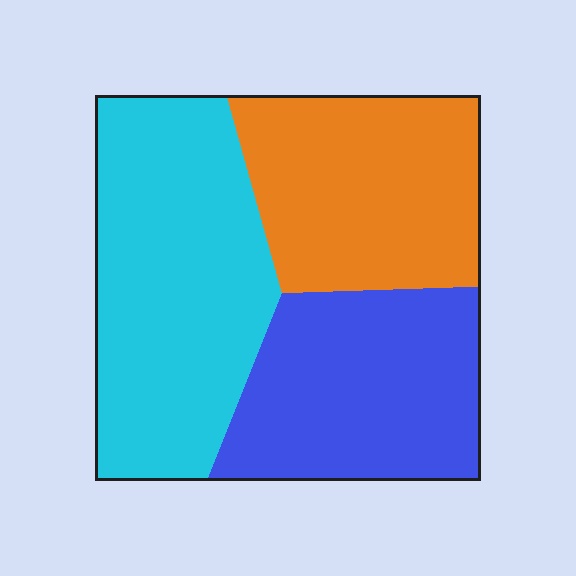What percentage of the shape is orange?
Orange takes up about one third (1/3) of the shape.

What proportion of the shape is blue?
Blue takes up about one third (1/3) of the shape.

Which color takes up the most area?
Cyan, at roughly 40%.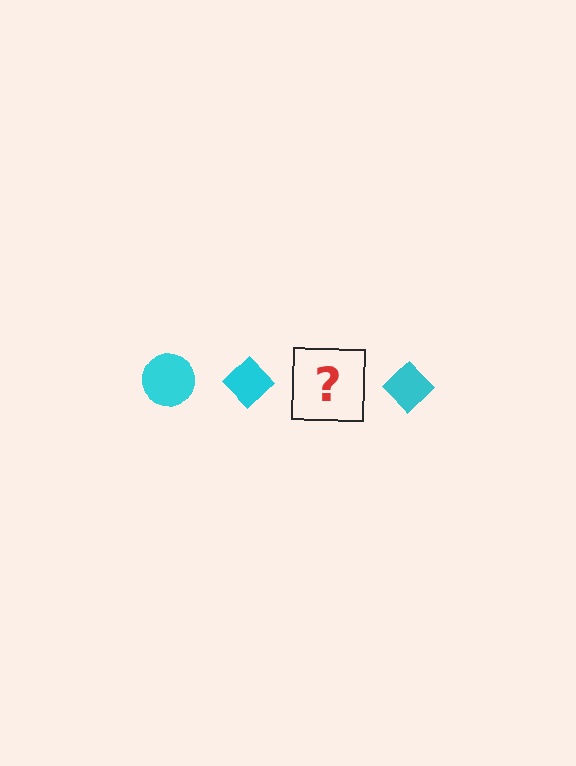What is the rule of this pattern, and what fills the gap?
The rule is that the pattern cycles through circle, diamond shapes in cyan. The gap should be filled with a cyan circle.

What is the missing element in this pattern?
The missing element is a cyan circle.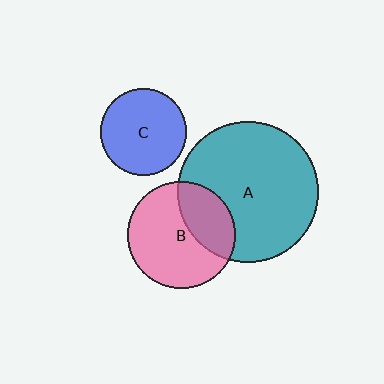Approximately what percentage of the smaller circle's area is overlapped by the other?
Approximately 30%.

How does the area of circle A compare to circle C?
Approximately 2.7 times.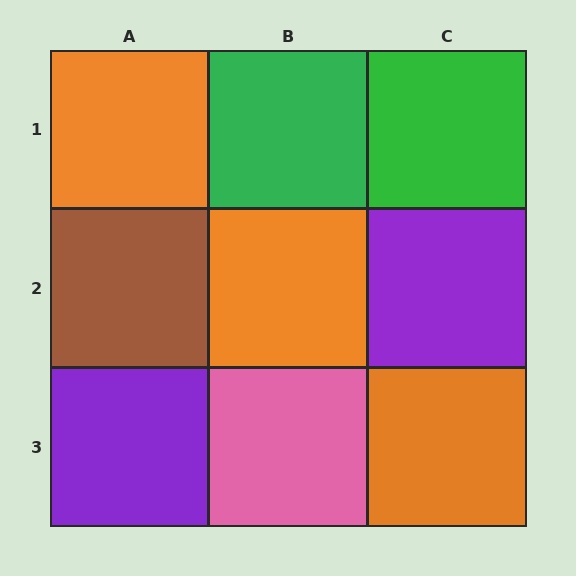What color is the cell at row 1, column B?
Green.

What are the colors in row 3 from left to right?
Purple, pink, orange.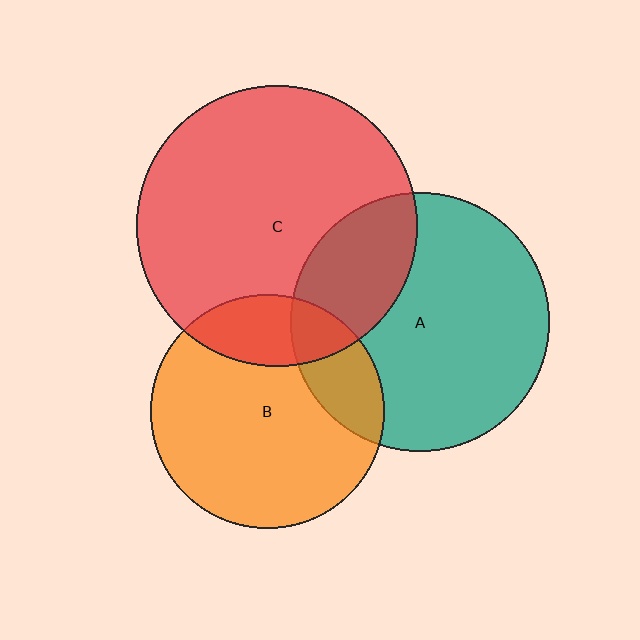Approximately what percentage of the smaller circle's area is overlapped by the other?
Approximately 20%.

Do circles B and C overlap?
Yes.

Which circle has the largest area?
Circle C (red).